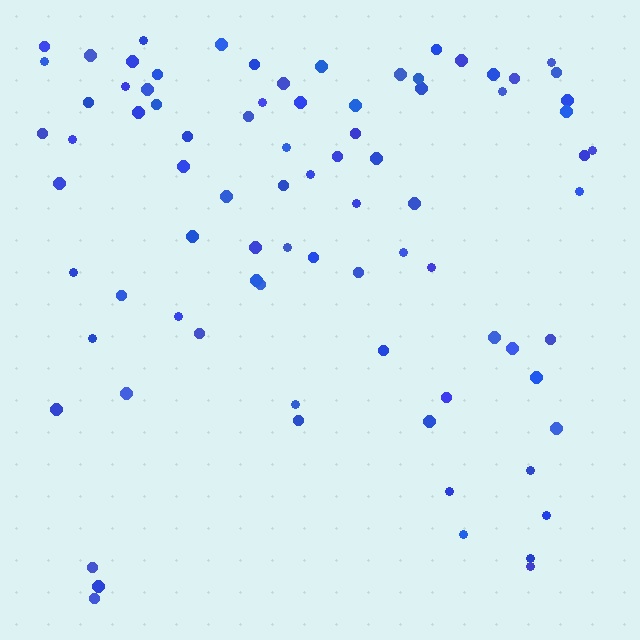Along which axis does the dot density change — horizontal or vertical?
Vertical.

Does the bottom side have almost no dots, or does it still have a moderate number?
Still a moderate number, just noticeably fewer than the top.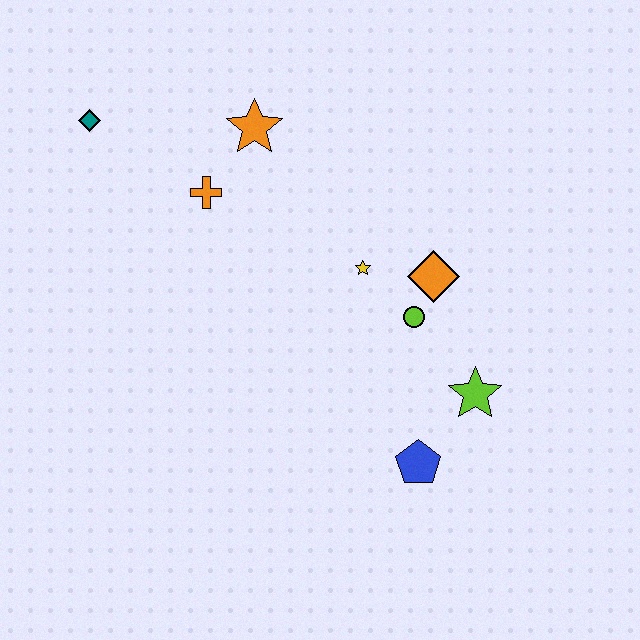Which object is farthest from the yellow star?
The teal diamond is farthest from the yellow star.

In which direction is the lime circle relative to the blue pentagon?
The lime circle is above the blue pentagon.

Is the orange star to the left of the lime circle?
Yes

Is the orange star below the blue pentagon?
No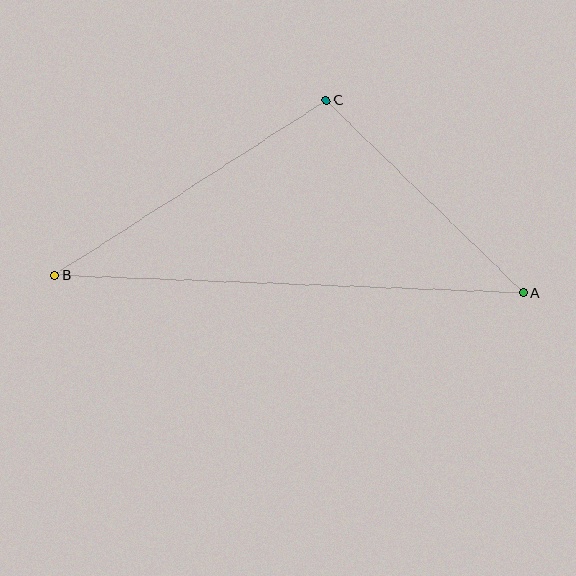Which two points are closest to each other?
Points A and C are closest to each other.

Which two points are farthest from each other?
Points A and B are farthest from each other.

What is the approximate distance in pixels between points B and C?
The distance between B and C is approximately 324 pixels.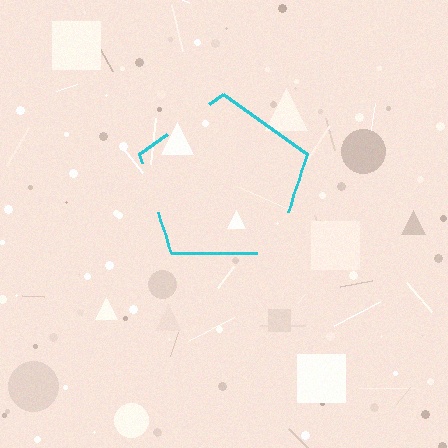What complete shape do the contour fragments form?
The contour fragments form a pentagon.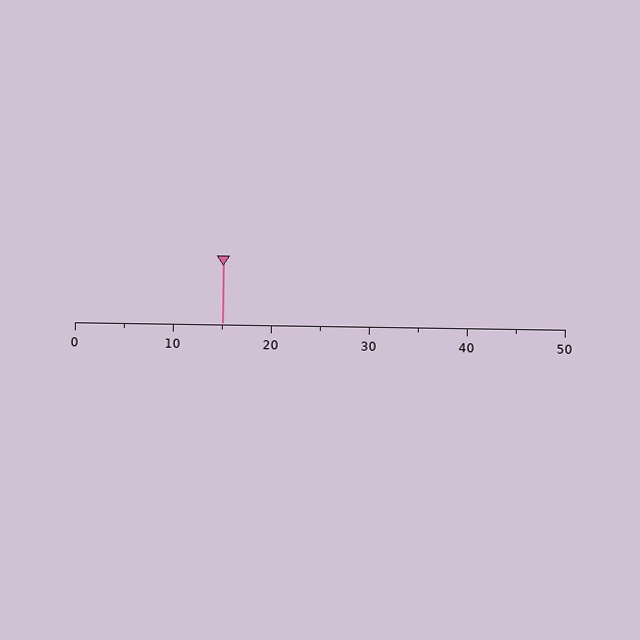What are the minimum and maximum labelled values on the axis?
The axis runs from 0 to 50.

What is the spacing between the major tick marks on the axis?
The major ticks are spaced 10 apart.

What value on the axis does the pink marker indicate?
The marker indicates approximately 15.